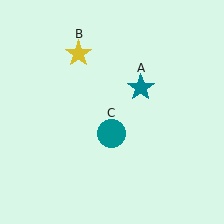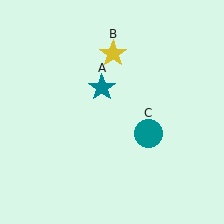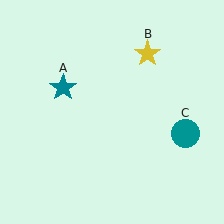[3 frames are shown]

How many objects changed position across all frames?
3 objects changed position: teal star (object A), yellow star (object B), teal circle (object C).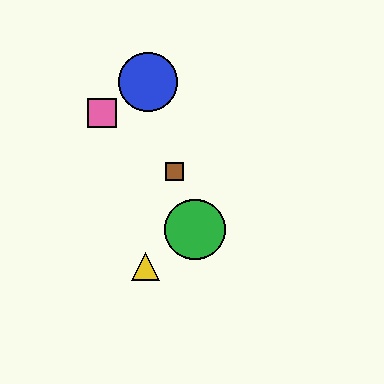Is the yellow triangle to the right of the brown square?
No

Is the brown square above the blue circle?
No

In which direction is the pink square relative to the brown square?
The pink square is to the left of the brown square.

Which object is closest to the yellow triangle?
The green circle is closest to the yellow triangle.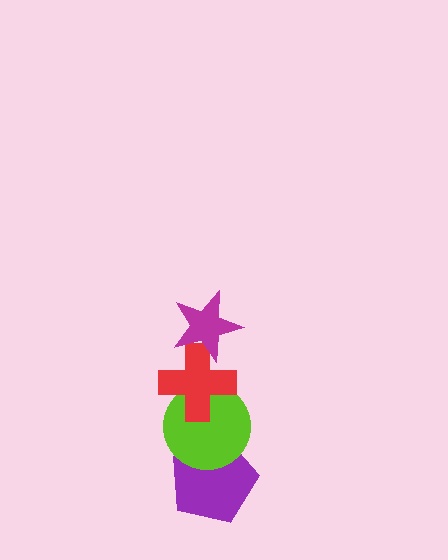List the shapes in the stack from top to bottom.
From top to bottom: the magenta star, the red cross, the lime circle, the purple pentagon.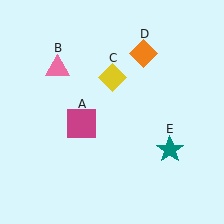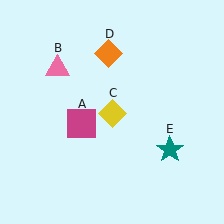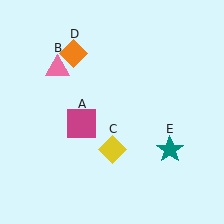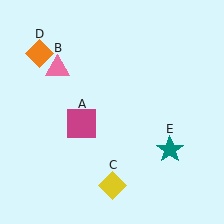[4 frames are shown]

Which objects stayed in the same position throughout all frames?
Magenta square (object A) and pink triangle (object B) and teal star (object E) remained stationary.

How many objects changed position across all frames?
2 objects changed position: yellow diamond (object C), orange diamond (object D).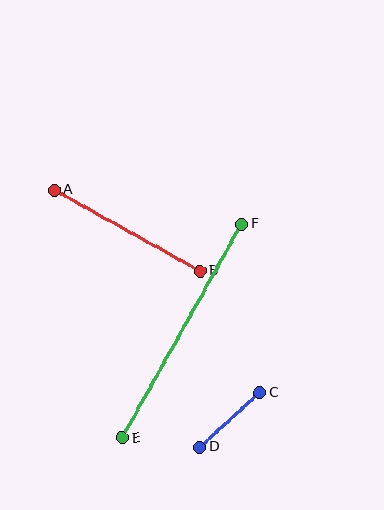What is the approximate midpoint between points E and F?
The midpoint is at approximately (182, 331) pixels.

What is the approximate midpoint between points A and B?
The midpoint is at approximately (127, 231) pixels.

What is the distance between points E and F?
The distance is approximately 245 pixels.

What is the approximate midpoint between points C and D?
The midpoint is at approximately (230, 420) pixels.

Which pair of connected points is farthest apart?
Points E and F are farthest apart.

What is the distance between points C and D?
The distance is approximately 81 pixels.